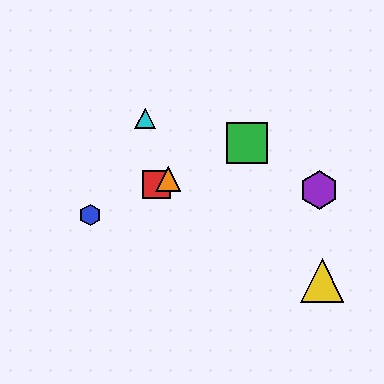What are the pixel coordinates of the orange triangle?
The orange triangle is at (168, 179).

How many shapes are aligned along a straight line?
4 shapes (the red square, the blue hexagon, the green square, the orange triangle) are aligned along a straight line.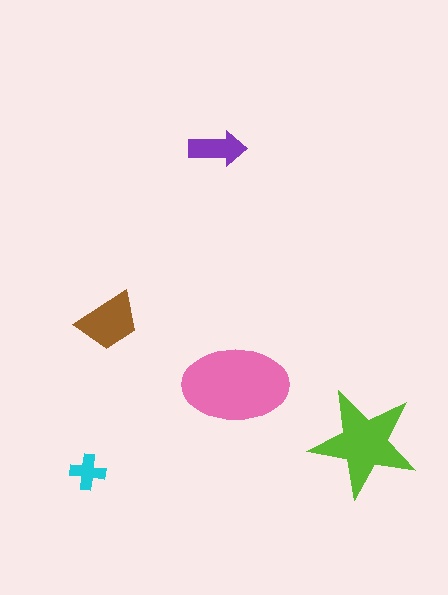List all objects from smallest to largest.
The cyan cross, the purple arrow, the brown trapezoid, the lime star, the pink ellipse.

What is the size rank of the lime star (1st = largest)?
2nd.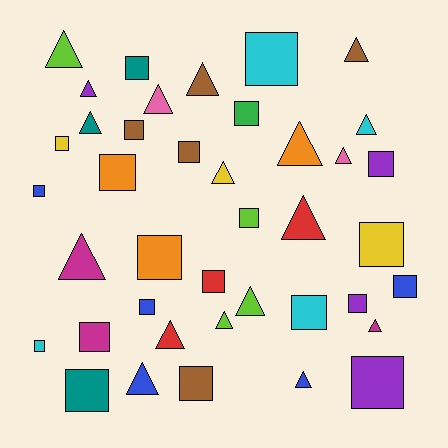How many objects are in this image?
There are 40 objects.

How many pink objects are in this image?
There are 2 pink objects.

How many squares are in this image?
There are 22 squares.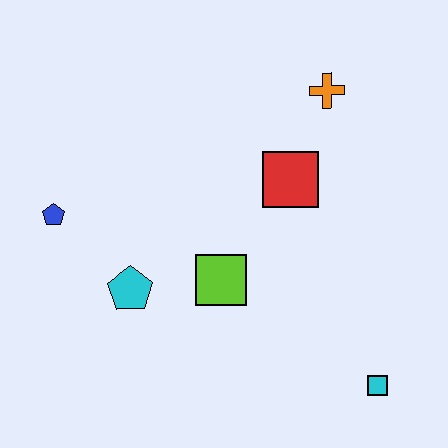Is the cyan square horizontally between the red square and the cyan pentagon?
No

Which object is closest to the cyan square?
The lime square is closest to the cyan square.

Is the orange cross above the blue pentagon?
Yes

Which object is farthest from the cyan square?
The blue pentagon is farthest from the cyan square.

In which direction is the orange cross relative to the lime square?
The orange cross is above the lime square.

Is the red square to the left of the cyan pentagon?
No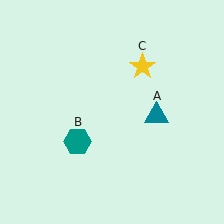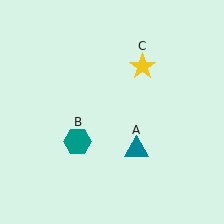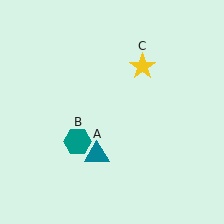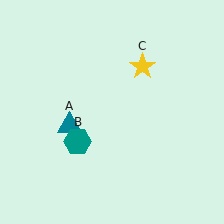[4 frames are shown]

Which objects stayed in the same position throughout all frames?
Teal hexagon (object B) and yellow star (object C) remained stationary.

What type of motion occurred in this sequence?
The teal triangle (object A) rotated clockwise around the center of the scene.